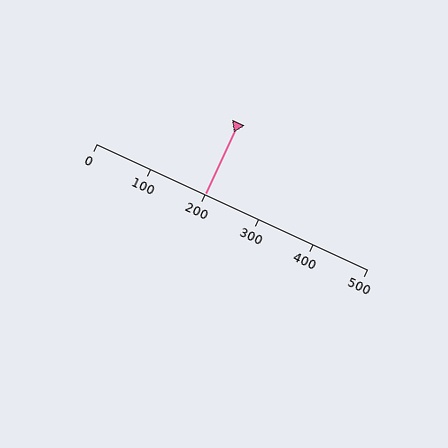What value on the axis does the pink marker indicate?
The marker indicates approximately 200.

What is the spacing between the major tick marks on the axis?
The major ticks are spaced 100 apart.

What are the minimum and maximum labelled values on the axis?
The axis runs from 0 to 500.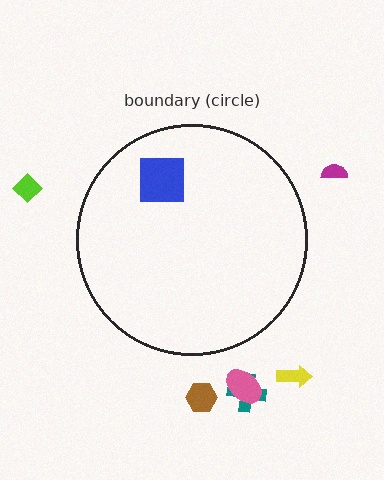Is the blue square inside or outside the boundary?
Inside.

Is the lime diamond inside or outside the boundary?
Outside.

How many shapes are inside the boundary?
1 inside, 6 outside.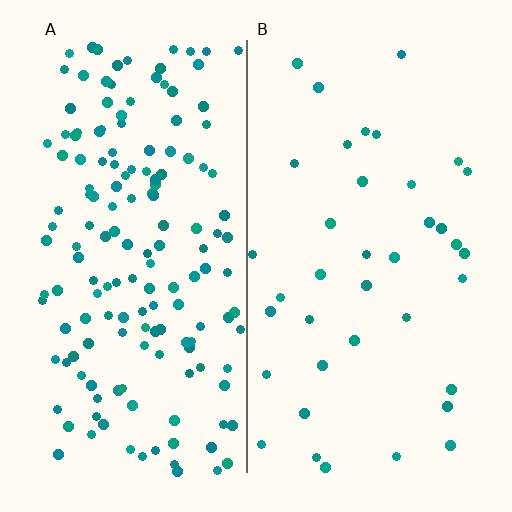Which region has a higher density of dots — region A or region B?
A (the left).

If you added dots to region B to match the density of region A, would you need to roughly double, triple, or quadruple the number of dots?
Approximately quadruple.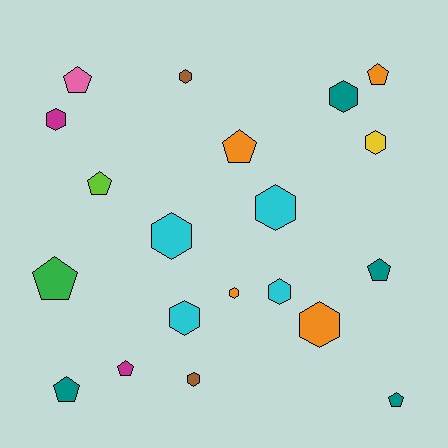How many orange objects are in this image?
There are 4 orange objects.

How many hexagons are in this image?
There are 11 hexagons.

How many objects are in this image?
There are 20 objects.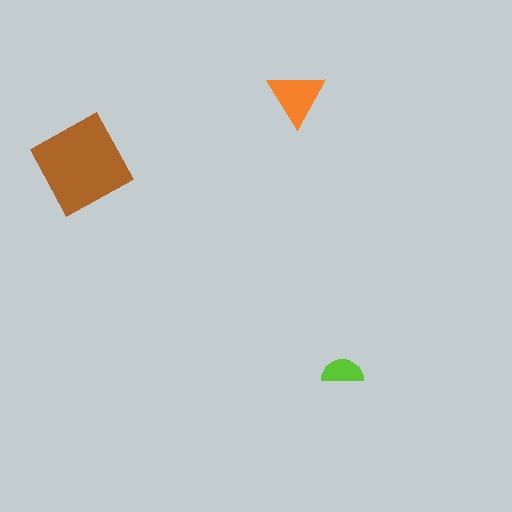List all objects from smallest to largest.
The lime semicircle, the orange triangle, the brown square.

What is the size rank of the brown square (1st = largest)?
1st.